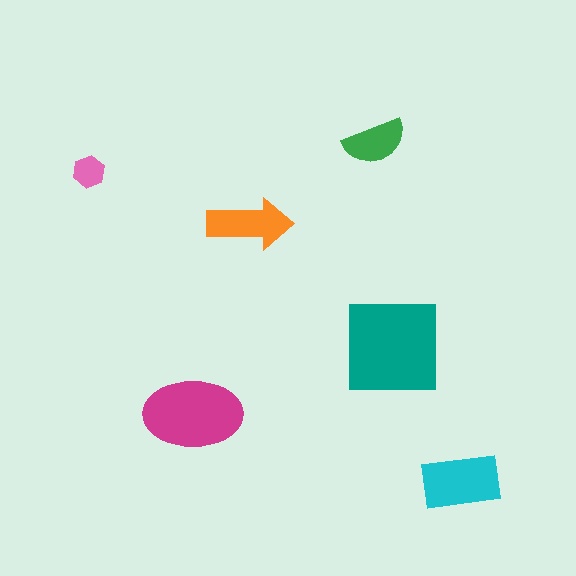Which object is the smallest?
The pink hexagon.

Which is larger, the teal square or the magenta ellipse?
The teal square.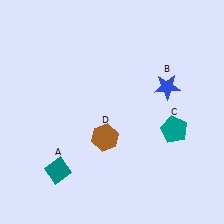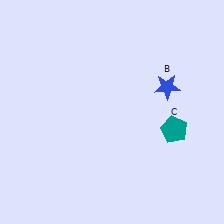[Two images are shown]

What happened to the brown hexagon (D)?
The brown hexagon (D) was removed in Image 2. It was in the bottom-left area of Image 1.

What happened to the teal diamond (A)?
The teal diamond (A) was removed in Image 2. It was in the bottom-left area of Image 1.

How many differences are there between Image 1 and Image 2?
There are 2 differences between the two images.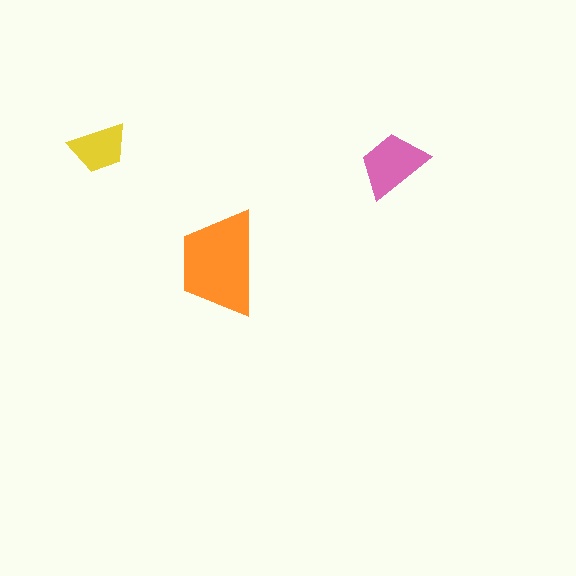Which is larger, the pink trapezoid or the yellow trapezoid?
The pink one.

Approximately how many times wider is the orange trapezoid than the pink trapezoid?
About 1.5 times wider.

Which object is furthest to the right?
The pink trapezoid is rightmost.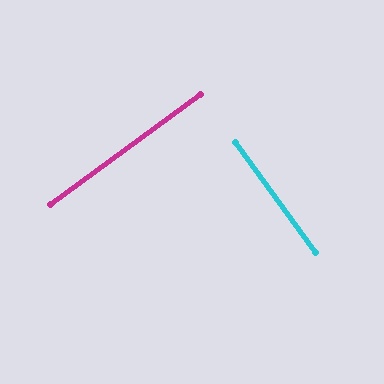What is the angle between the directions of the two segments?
Approximately 90 degrees.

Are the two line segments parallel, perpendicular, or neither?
Perpendicular — they meet at approximately 90°.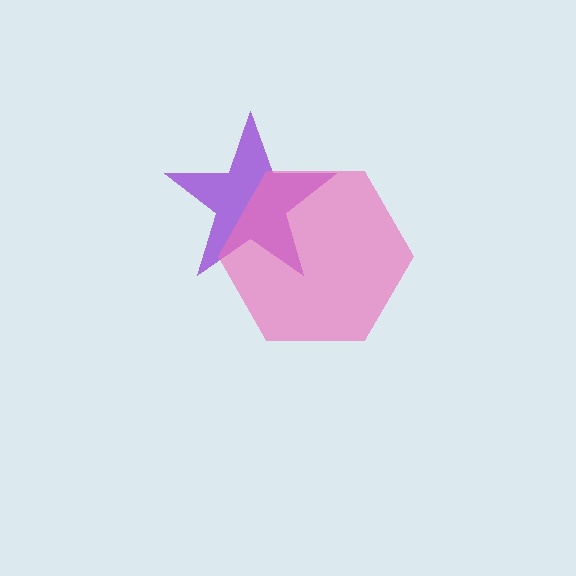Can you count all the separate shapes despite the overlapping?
Yes, there are 2 separate shapes.